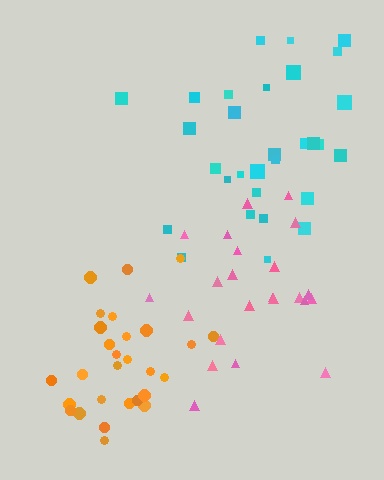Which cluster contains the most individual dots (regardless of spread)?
Cyan (31).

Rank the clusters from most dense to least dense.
orange, pink, cyan.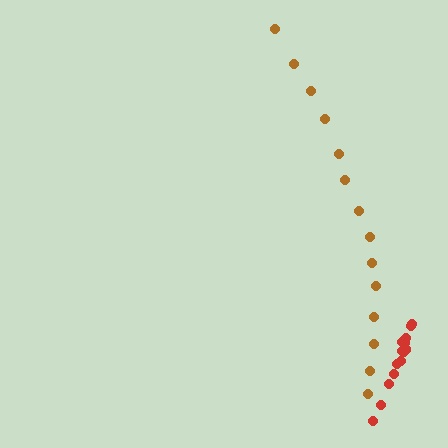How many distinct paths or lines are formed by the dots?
There are 2 distinct paths.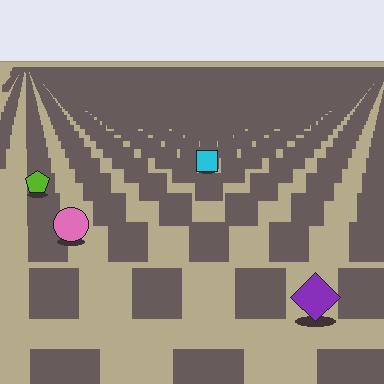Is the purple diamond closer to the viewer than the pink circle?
Yes. The purple diamond is closer — you can tell from the texture gradient: the ground texture is coarser near it.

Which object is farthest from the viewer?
The cyan square is farthest from the viewer. It appears smaller and the ground texture around it is denser.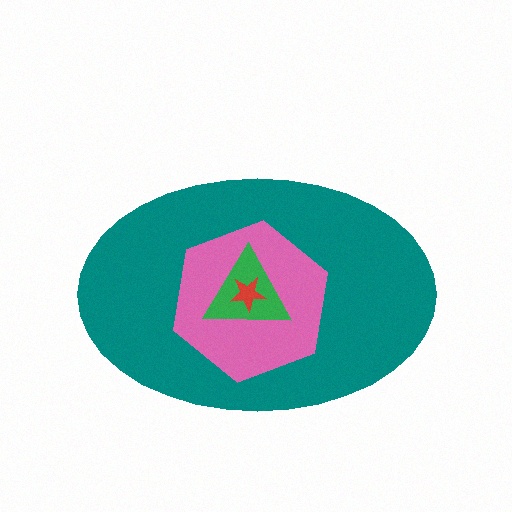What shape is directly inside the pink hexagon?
The green triangle.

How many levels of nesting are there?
4.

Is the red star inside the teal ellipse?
Yes.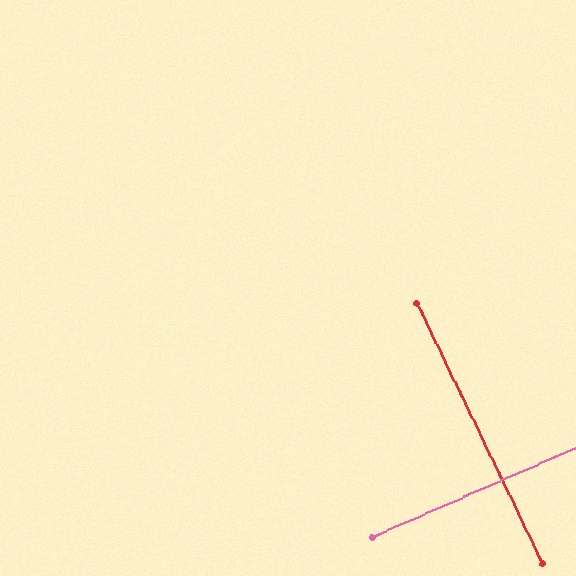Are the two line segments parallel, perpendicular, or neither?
Perpendicular — they meet at approximately 88°.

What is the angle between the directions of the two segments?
Approximately 88 degrees.